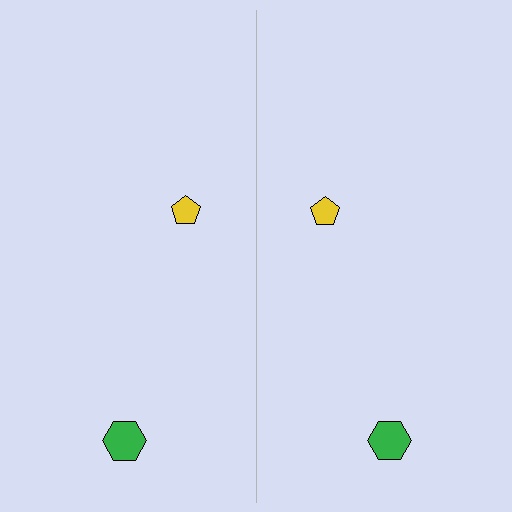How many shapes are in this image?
There are 4 shapes in this image.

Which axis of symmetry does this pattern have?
The pattern has a vertical axis of symmetry running through the center of the image.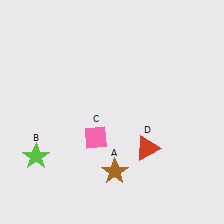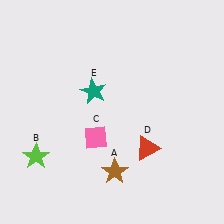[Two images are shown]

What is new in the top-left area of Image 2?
A teal star (E) was added in the top-left area of Image 2.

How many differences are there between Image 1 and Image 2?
There is 1 difference between the two images.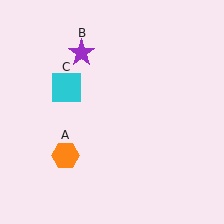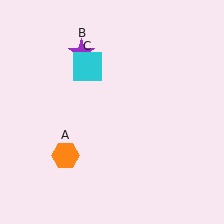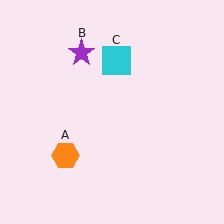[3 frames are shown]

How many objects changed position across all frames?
1 object changed position: cyan square (object C).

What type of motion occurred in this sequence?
The cyan square (object C) rotated clockwise around the center of the scene.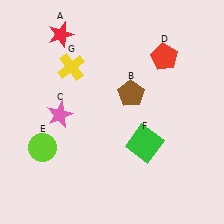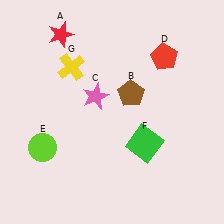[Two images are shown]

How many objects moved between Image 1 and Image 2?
1 object moved between the two images.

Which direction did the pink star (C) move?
The pink star (C) moved right.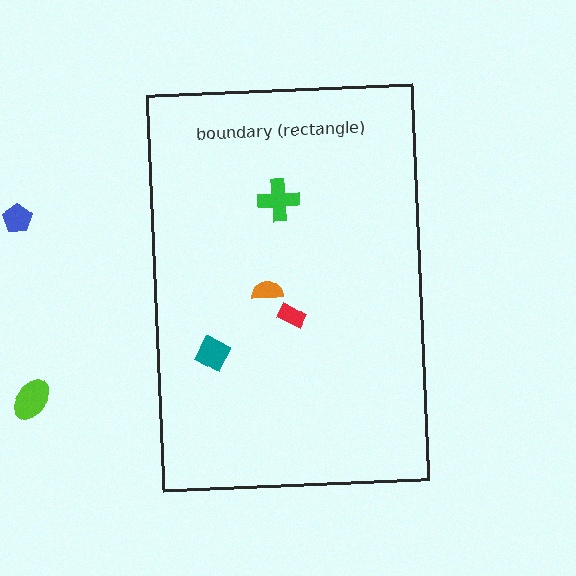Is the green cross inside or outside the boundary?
Inside.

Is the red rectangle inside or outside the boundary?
Inside.